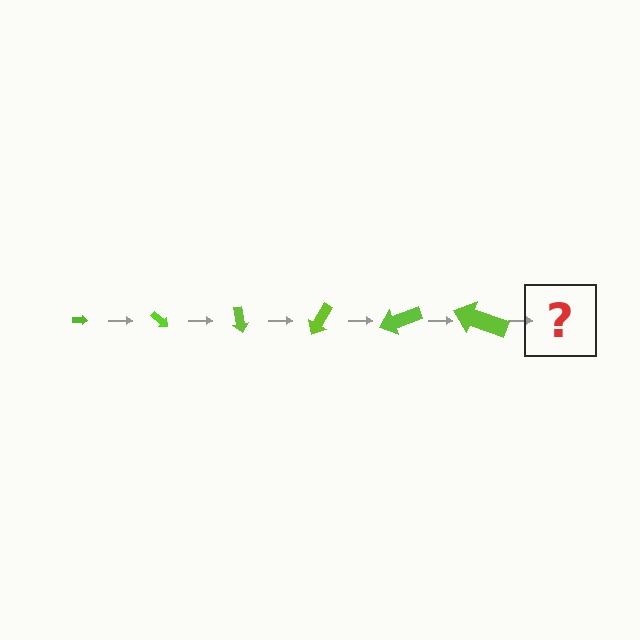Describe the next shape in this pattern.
It should be an arrow, larger than the previous one and rotated 240 degrees from the start.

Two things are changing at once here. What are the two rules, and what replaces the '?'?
The two rules are that the arrow grows larger each step and it rotates 40 degrees each step. The '?' should be an arrow, larger than the previous one and rotated 240 degrees from the start.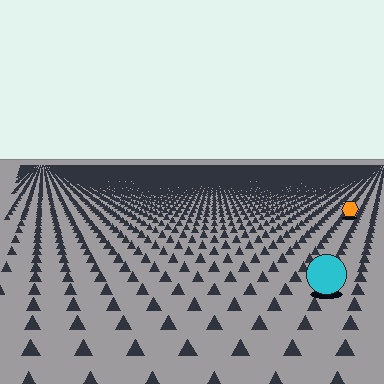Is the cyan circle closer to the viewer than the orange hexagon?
Yes. The cyan circle is closer — you can tell from the texture gradient: the ground texture is coarser near it.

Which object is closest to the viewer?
The cyan circle is closest. The texture marks near it are larger and more spread out.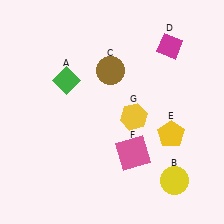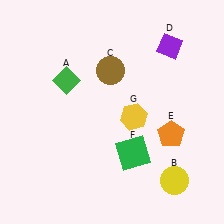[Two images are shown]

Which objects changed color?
D changed from magenta to purple. E changed from yellow to orange. F changed from pink to green.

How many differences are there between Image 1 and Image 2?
There are 3 differences between the two images.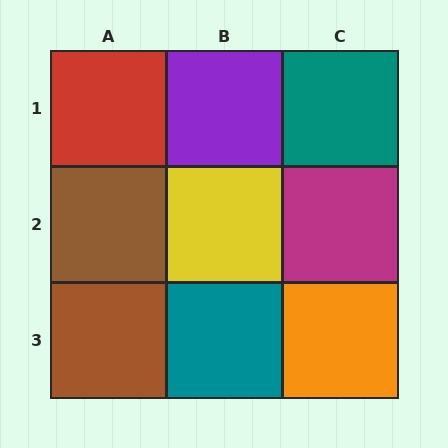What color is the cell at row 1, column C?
Teal.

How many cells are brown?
2 cells are brown.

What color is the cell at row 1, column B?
Purple.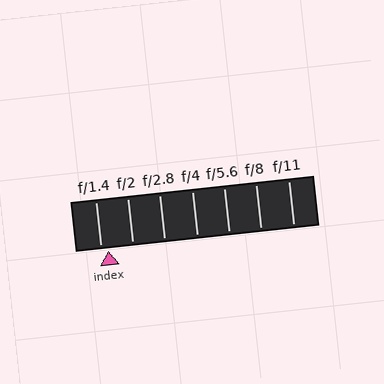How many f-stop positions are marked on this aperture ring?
There are 7 f-stop positions marked.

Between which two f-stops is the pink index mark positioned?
The index mark is between f/1.4 and f/2.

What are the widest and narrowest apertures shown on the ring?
The widest aperture shown is f/1.4 and the narrowest is f/11.